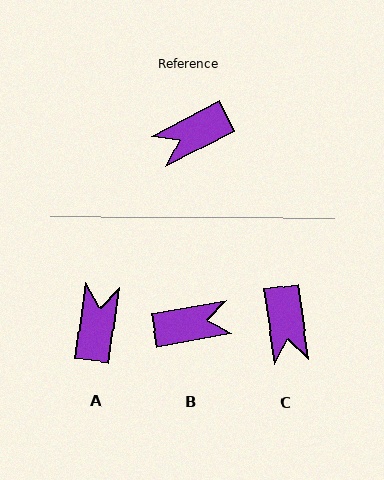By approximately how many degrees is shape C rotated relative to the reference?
Approximately 71 degrees counter-clockwise.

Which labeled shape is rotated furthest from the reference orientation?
B, about 162 degrees away.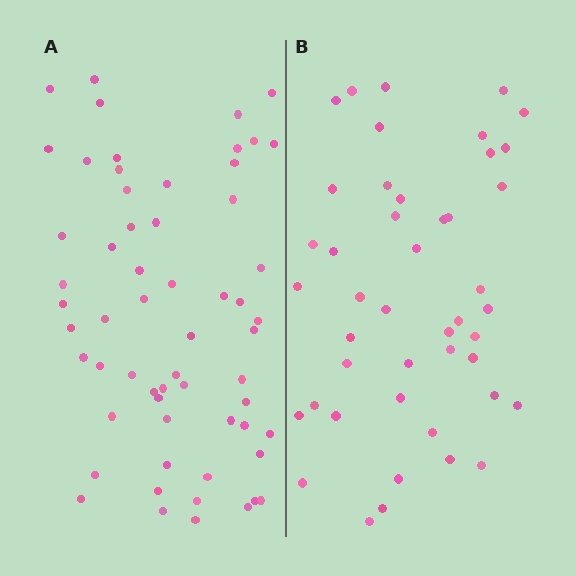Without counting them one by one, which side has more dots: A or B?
Region A (the left region) has more dots.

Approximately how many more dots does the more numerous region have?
Region A has approximately 15 more dots than region B.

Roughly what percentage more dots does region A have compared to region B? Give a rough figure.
About 35% more.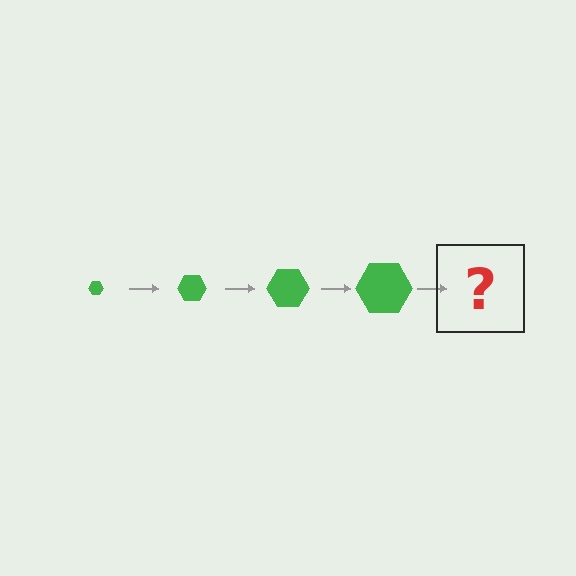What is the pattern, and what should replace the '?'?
The pattern is that the hexagon gets progressively larger each step. The '?' should be a green hexagon, larger than the previous one.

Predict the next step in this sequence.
The next step is a green hexagon, larger than the previous one.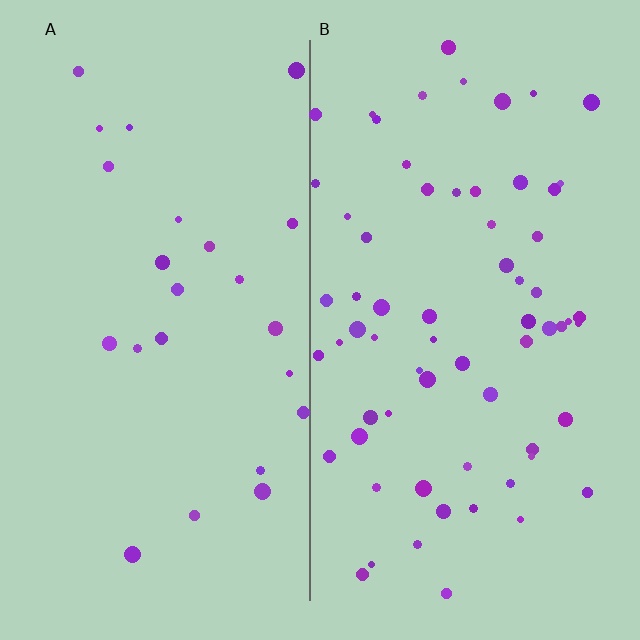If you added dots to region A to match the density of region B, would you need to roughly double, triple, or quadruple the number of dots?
Approximately triple.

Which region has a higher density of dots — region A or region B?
B (the right).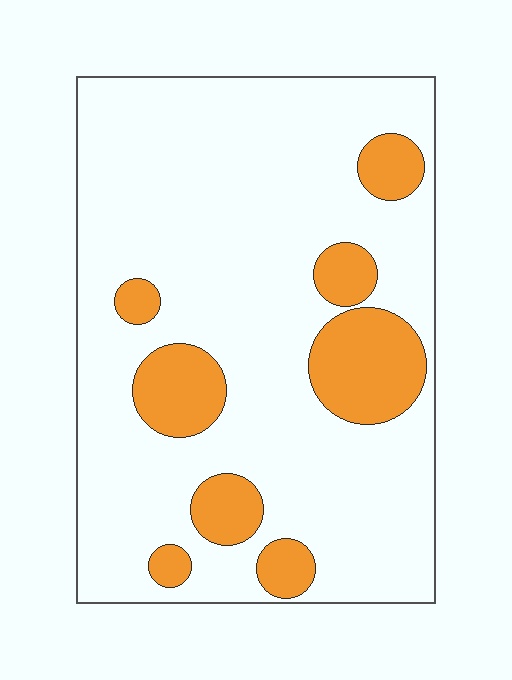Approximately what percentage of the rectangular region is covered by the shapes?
Approximately 20%.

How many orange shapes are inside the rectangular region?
8.